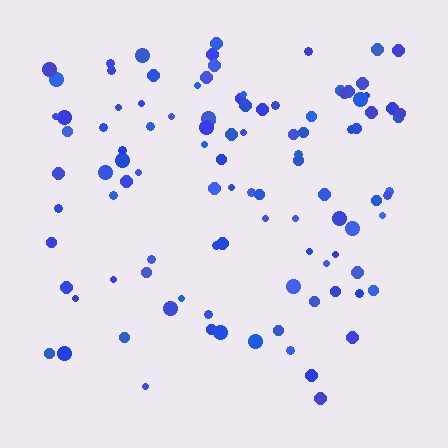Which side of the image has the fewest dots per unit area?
The bottom.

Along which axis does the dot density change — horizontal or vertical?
Vertical.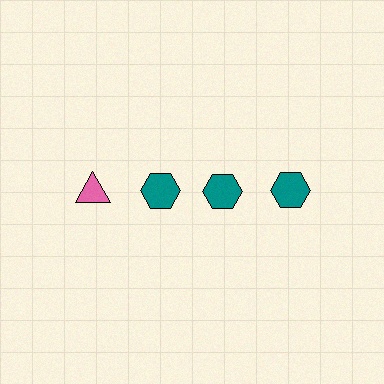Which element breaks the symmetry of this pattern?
The pink triangle in the top row, leftmost column breaks the symmetry. All other shapes are teal hexagons.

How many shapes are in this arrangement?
There are 4 shapes arranged in a grid pattern.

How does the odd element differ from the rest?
It differs in both color (pink instead of teal) and shape (triangle instead of hexagon).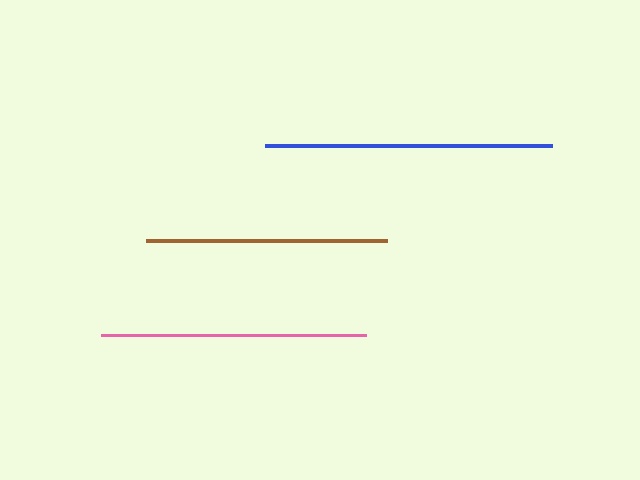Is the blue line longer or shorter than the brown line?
The blue line is longer than the brown line.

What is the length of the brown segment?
The brown segment is approximately 240 pixels long.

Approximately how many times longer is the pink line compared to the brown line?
The pink line is approximately 1.1 times the length of the brown line.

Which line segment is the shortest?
The brown line is the shortest at approximately 240 pixels.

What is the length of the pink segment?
The pink segment is approximately 265 pixels long.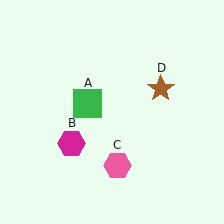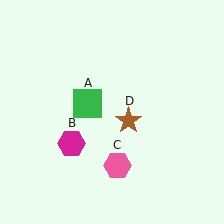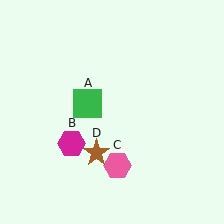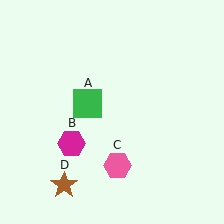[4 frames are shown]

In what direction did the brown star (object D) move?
The brown star (object D) moved down and to the left.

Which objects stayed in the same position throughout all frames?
Green square (object A) and magenta hexagon (object B) and pink hexagon (object C) remained stationary.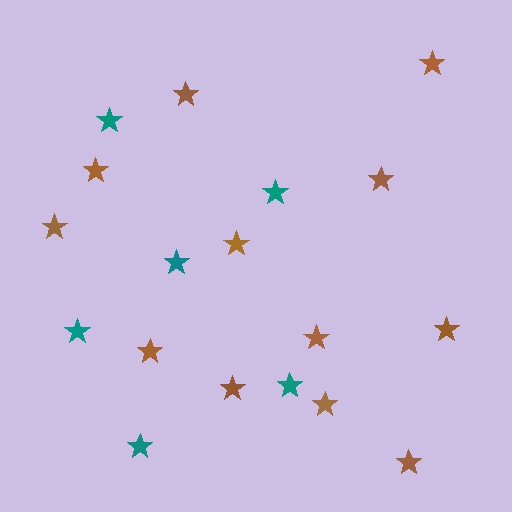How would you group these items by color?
There are 2 groups: one group of brown stars (12) and one group of teal stars (6).